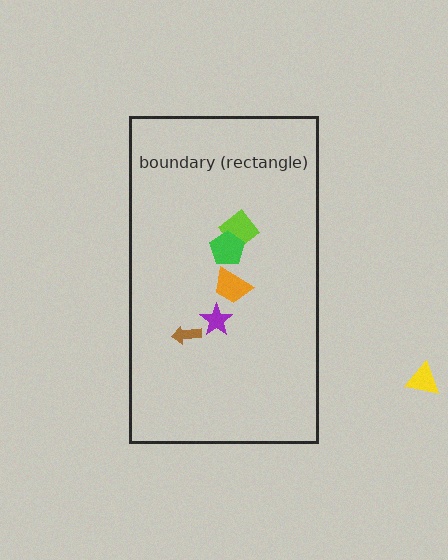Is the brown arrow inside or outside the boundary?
Inside.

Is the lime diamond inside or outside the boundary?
Inside.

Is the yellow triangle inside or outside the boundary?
Outside.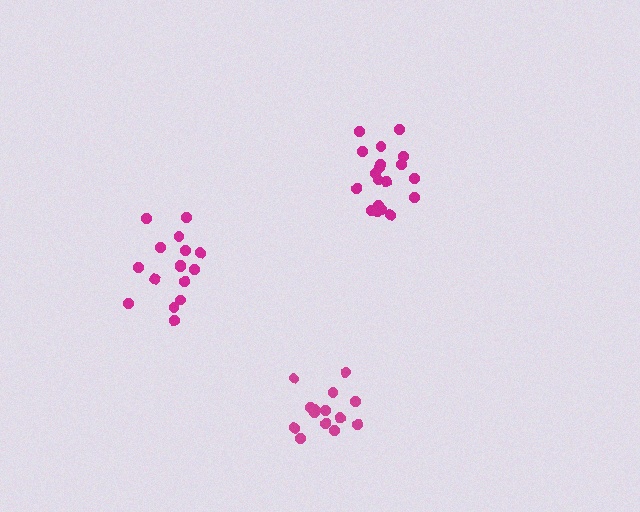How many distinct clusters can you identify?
There are 3 distinct clusters.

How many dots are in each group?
Group 1: 19 dots, Group 2: 16 dots, Group 3: 15 dots (50 total).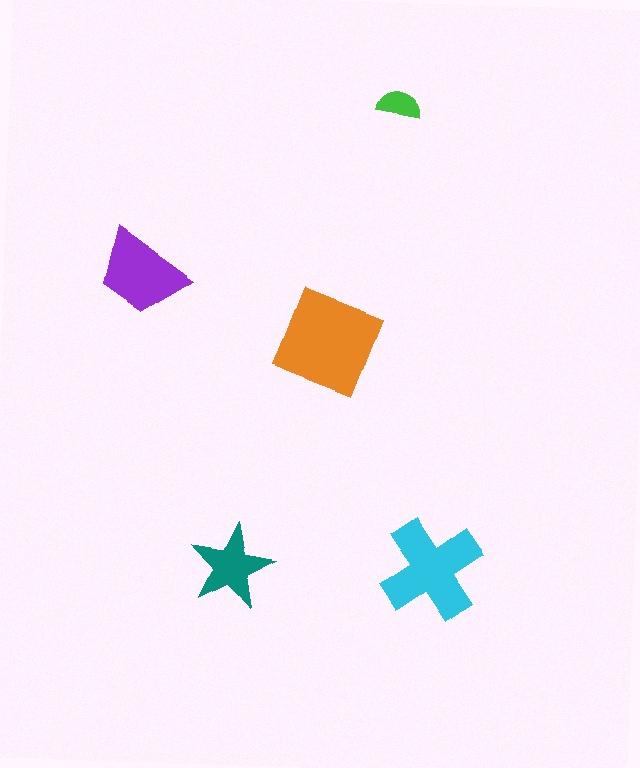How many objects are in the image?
There are 5 objects in the image.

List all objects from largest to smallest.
The orange square, the cyan cross, the purple trapezoid, the teal star, the green semicircle.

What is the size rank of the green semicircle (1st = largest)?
5th.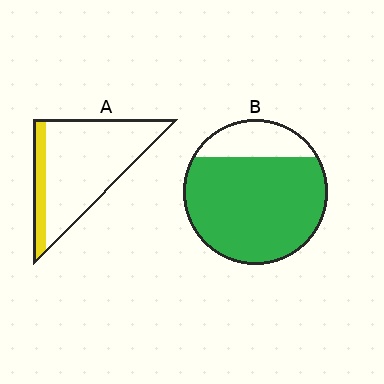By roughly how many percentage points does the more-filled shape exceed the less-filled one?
By roughly 60 percentage points (B over A).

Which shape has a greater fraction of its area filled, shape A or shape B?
Shape B.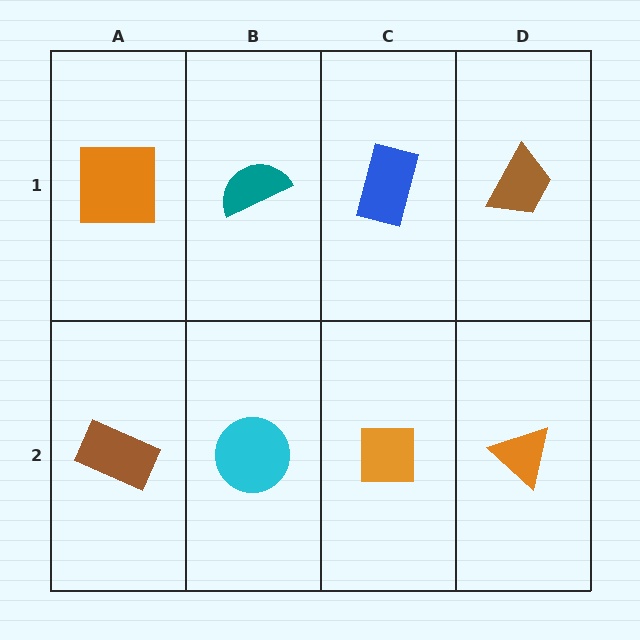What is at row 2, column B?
A cyan circle.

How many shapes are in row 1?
4 shapes.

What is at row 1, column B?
A teal semicircle.